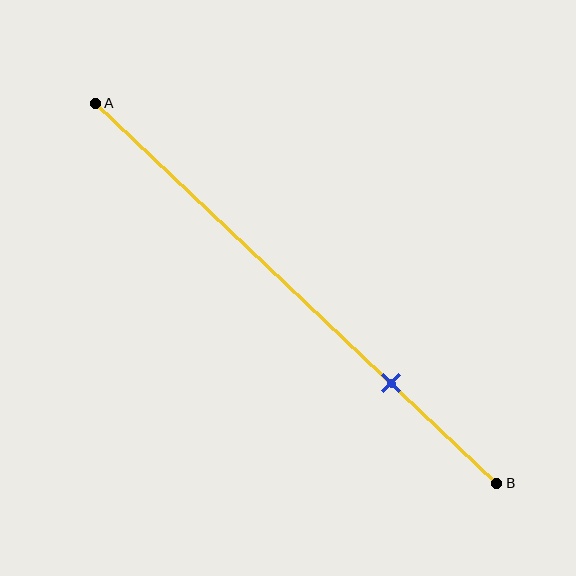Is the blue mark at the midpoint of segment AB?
No, the mark is at about 75% from A, not at the 50% midpoint.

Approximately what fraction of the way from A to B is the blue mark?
The blue mark is approximately 75% of the way from A to B.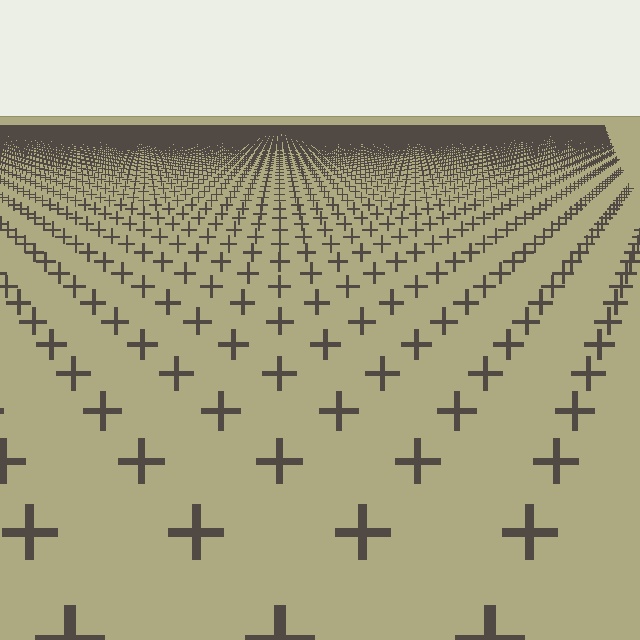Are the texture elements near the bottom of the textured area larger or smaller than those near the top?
Larger. Near the bottom, elements are closer to the viewer and appear at a bigger on-screen size.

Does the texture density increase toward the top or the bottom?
Density increases toward the top.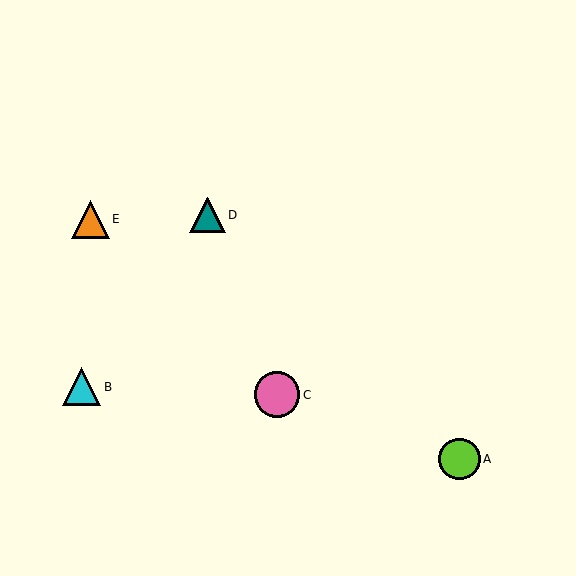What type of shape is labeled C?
Shape C is a pink circle.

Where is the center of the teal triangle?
The center of the teal triangle is at (208, 215).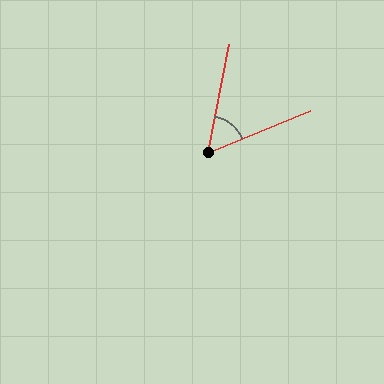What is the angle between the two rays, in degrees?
Approximately 57 degrees.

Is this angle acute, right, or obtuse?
It is acute.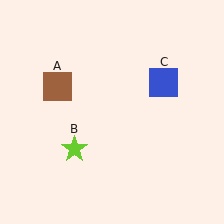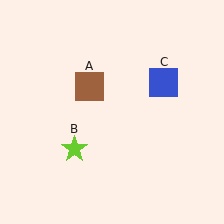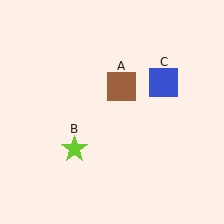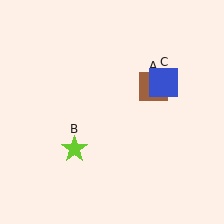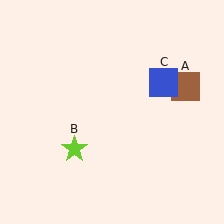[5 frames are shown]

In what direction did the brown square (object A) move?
The brown square (object A) moved right.